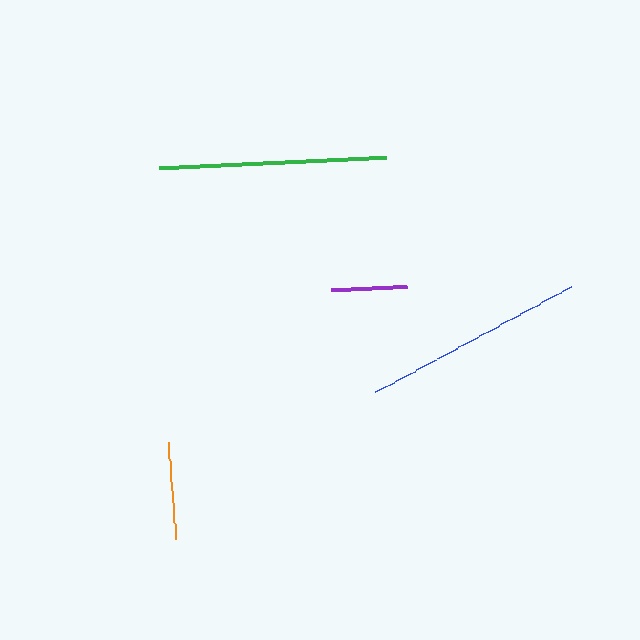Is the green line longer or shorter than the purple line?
The green line is longer than the purple line.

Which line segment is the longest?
The green line is the longest at approximately 228 pixels.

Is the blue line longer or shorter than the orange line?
The blue line is longer than the orange line.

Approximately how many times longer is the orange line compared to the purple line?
The orange line is approximately 1.3 times the length of the purple line.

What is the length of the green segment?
The green segment is approximately 228 pixels long.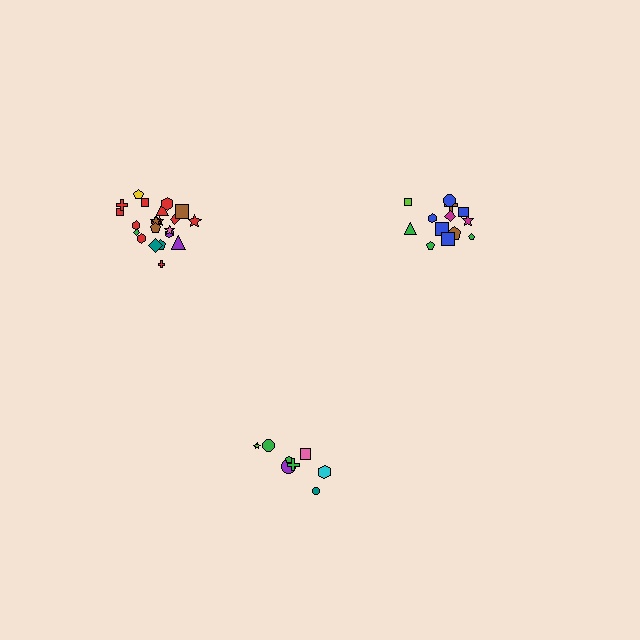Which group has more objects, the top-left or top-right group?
The top-left group.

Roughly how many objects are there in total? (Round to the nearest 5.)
Roughly 45 objects in total.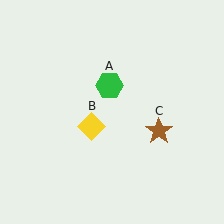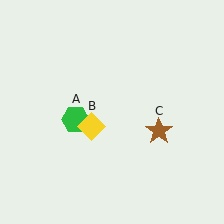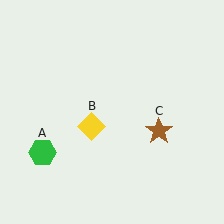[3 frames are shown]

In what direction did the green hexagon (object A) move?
The green hexagon (object A) moved down and to the left.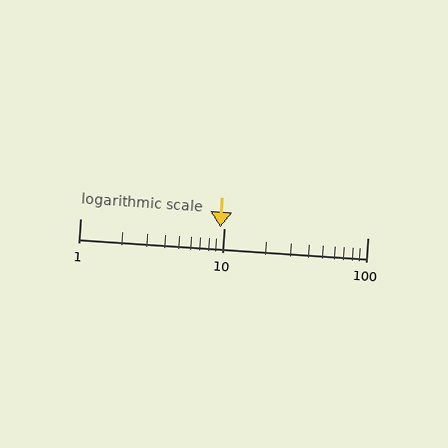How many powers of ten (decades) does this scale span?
The scale spans 2 decades, from 1 to 100.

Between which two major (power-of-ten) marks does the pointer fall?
The pointer is between 1 and 10.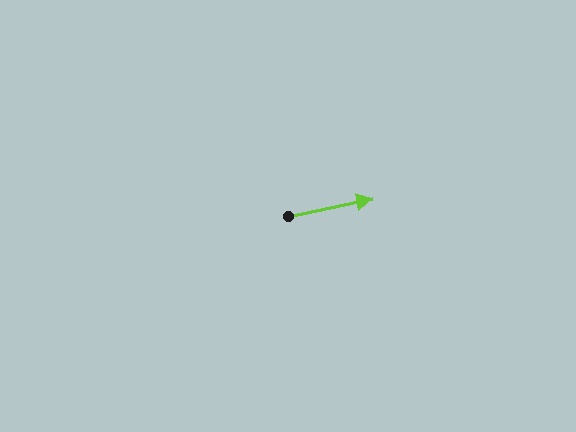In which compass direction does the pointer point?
East.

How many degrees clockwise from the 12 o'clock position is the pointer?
Approximately 78 degrees.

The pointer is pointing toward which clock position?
Roughly 3 o'clock.